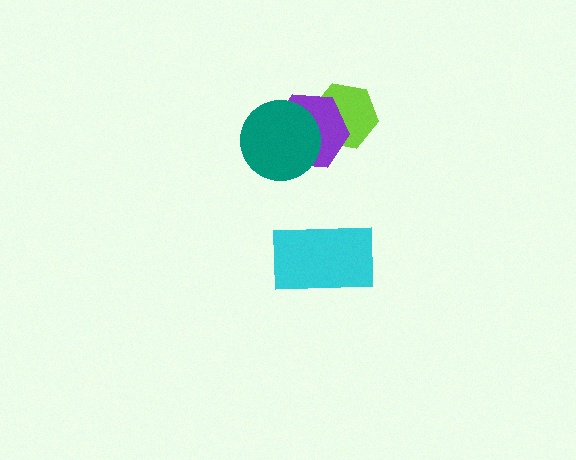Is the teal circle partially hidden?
No, no other shape covers it.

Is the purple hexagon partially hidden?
Yes, it is partially covered by another shape.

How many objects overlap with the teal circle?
1 object overlaps with the teal circle.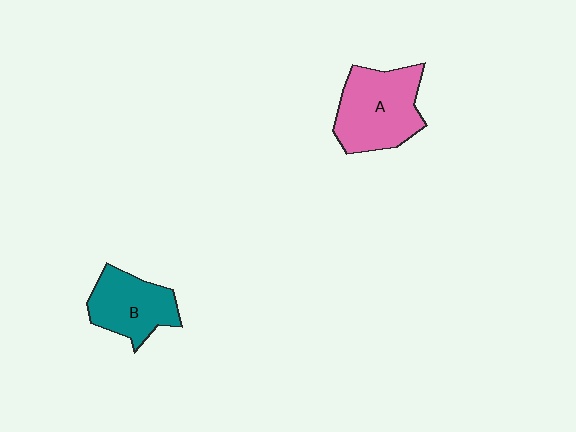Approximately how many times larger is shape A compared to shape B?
Approximately 1.3 times.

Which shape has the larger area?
Shape A (pink).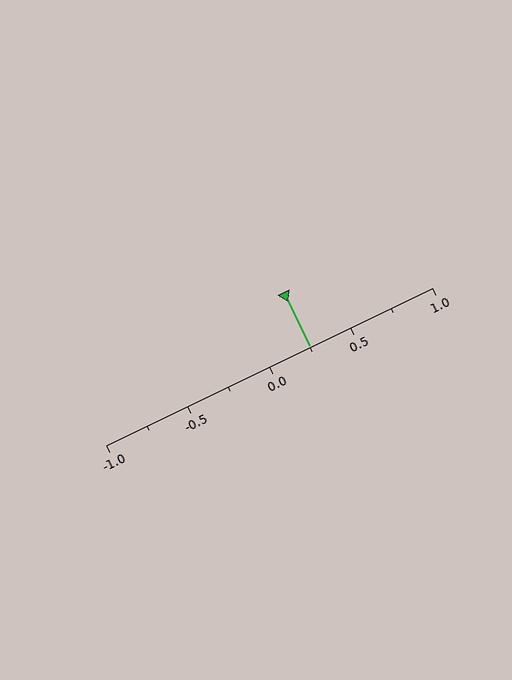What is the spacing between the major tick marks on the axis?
The major ticks are spaced 0.5 apart.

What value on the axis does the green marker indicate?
The marker indicates approximately 0.25.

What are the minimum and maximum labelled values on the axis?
The axis runs from -1.0 to 1.0.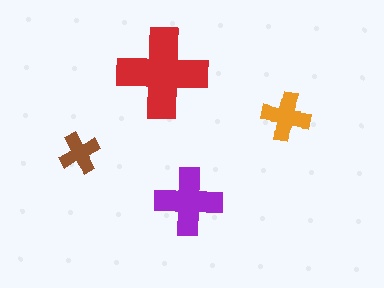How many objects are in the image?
There are 4 objects in the image.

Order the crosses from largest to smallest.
the red one, the purple one, the orange one, the brown one.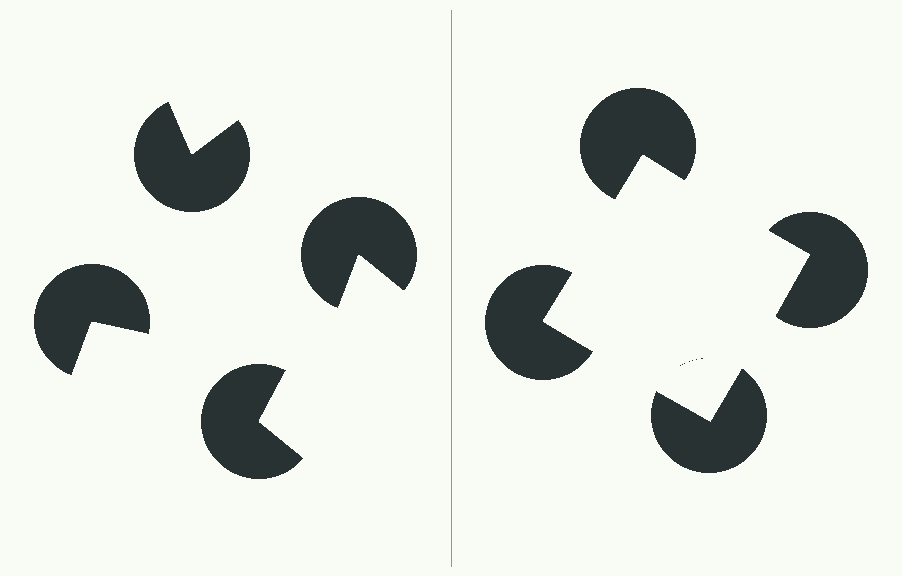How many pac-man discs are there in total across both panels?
8 — 4 on each side.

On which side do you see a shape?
An illusory square appears on the right side. On the left side the wedge cuts are rotated, so no coherent shape forms.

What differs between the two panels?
The pac-man discs are positioned identically on both sides; only the wedge orientations differ. On the right they align to a square; on the left they are misaligned.